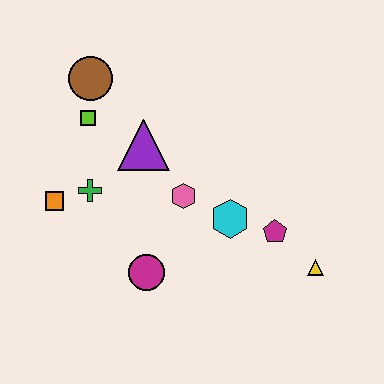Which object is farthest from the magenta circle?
The brown circle is farthest from the magenta circle.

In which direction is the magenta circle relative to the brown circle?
The magenta circle is below the brown circle.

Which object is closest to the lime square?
The brown circle is closest to the lime square.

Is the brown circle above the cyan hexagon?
Yes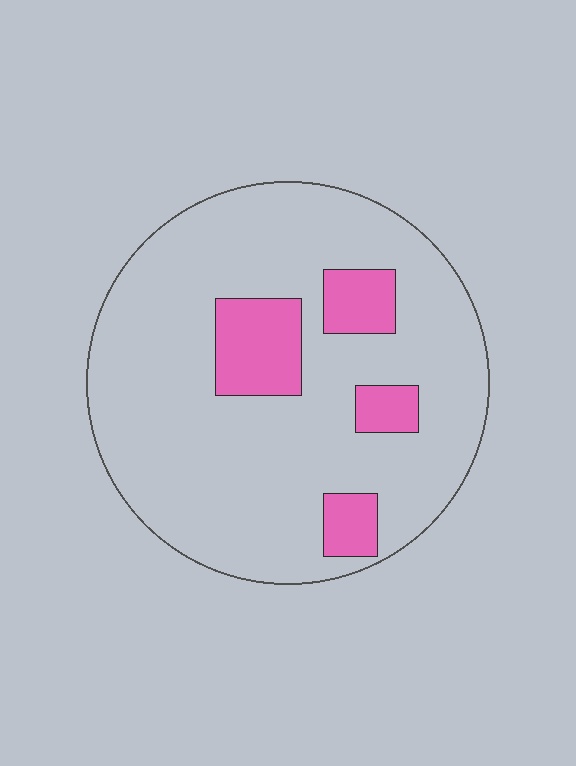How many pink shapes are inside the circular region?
4.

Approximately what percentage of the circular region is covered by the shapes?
Approximately 15%.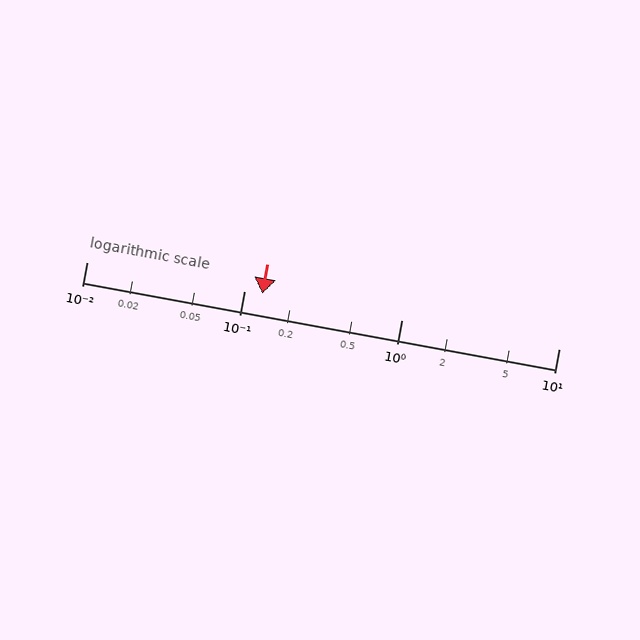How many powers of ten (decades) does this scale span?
The scale spans 3 decades, from 0.01 to 10.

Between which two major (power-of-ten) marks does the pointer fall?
The pointer is between 0.1 and 1.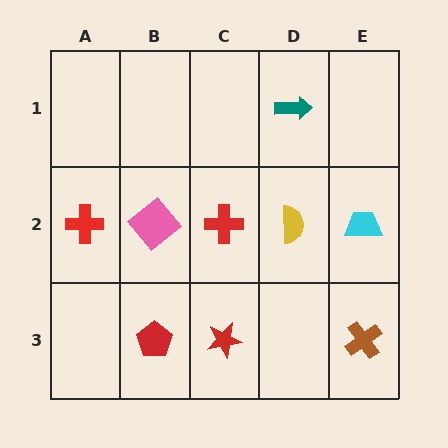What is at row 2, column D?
A yellow semicircle.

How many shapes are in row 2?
5 shapes.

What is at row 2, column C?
A red cross.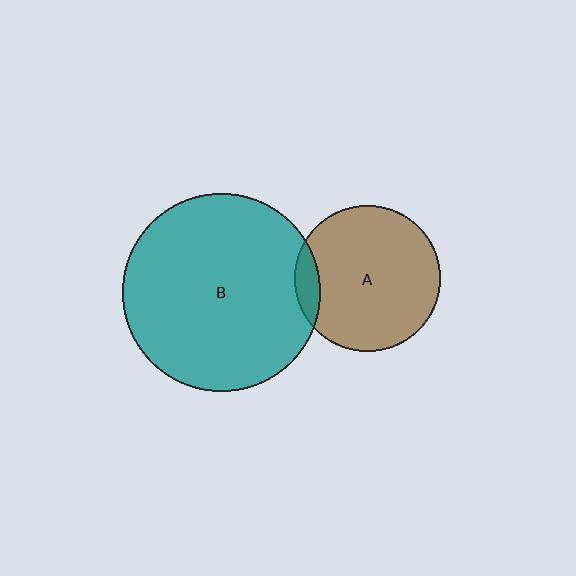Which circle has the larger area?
Circle B (teal).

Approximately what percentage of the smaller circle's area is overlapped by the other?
Approximately 10%.